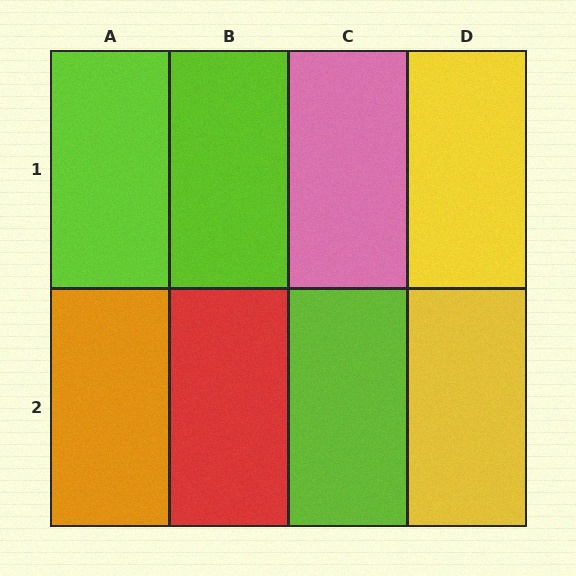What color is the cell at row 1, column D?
Yellow.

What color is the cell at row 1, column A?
Lime.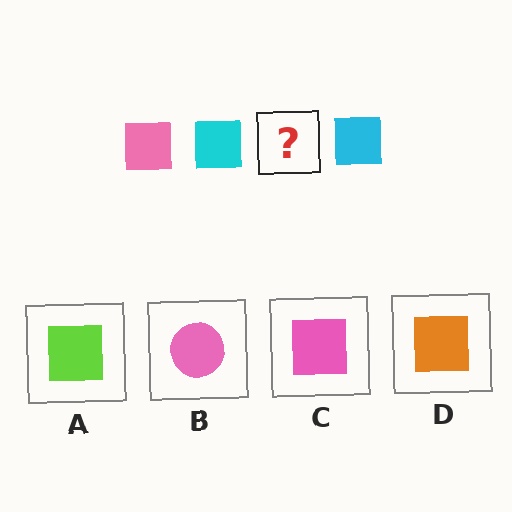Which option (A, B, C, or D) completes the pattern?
C.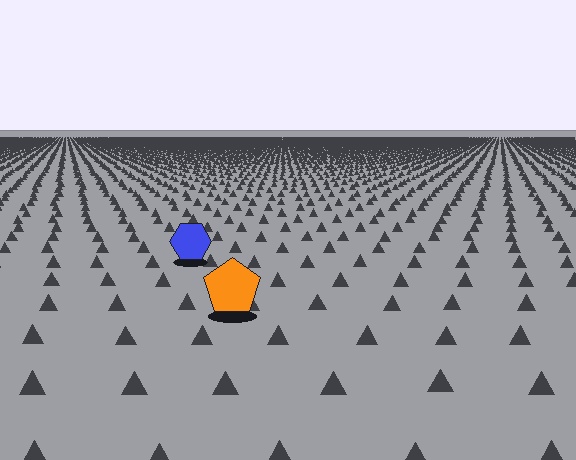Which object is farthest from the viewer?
The blue hexagon is farthest from the viewer. It appears smaller and the ground texture around it is denser.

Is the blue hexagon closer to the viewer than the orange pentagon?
No. The orange pentagon is closer — you can tell from the texture gradient: the ground texture is coarser near it.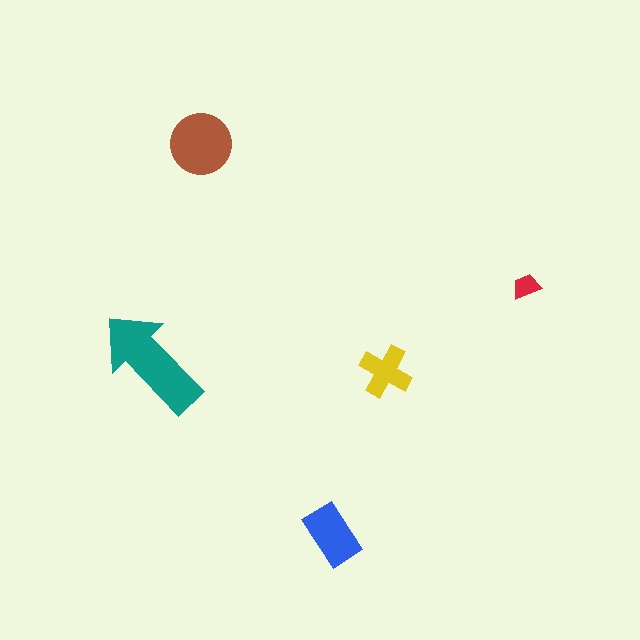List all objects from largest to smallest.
The teal arrow, the brown circle, the blue rectangle, the yellow cross, the red trapezoid.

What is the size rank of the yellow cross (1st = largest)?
4th.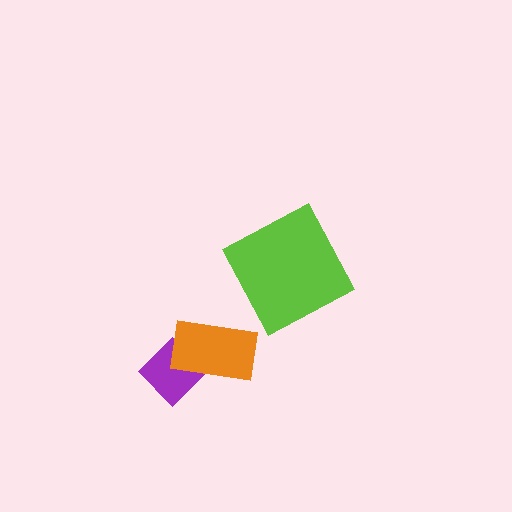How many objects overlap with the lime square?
0 objects overlap with the lime square.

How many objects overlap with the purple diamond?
1 object overlaps with the purple diamond.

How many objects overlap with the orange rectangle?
1 object overlaps with the orange rectangle.